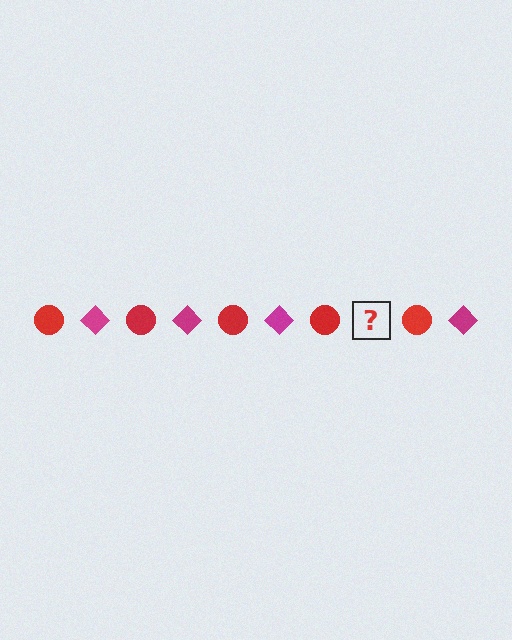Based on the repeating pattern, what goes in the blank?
The blank should be a magenta diamond.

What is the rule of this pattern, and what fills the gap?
The rule is that the pattern alternates between red circle and magenta diamond. The gap should be filled with a magenta diamond.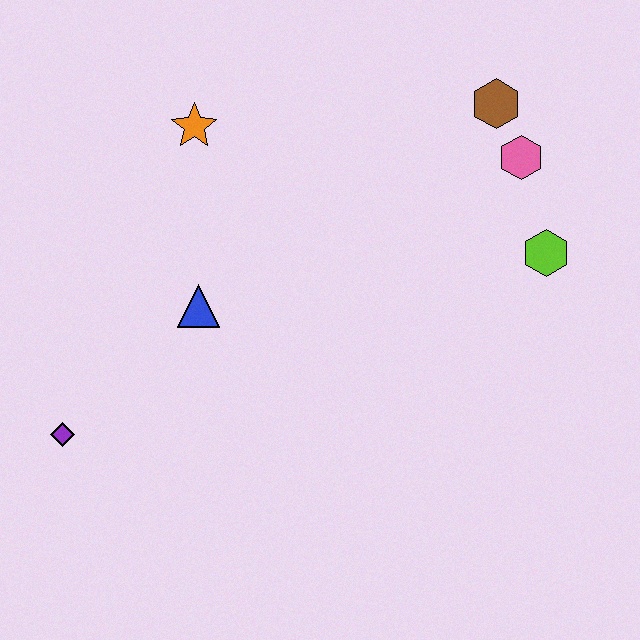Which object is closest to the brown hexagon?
The pink hexagon is closest to the brown hexagon.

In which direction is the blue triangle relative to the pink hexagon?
The blue triangle is to the left of the pink hexagon.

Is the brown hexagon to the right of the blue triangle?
Yes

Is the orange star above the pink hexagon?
Yes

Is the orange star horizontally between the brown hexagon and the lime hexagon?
No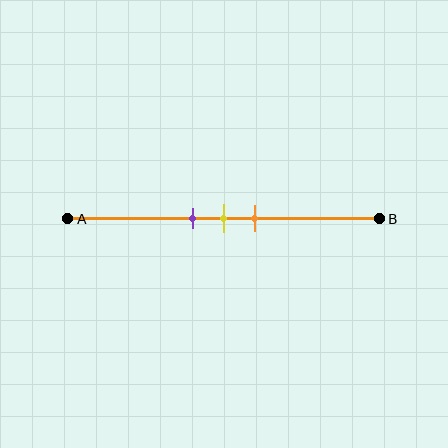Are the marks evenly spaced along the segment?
Yes, the marks are approximately evenly spaced.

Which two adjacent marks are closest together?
The purple and yellow marks are the closest adjacent pair.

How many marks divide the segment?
There are 3 marks dividing the segment.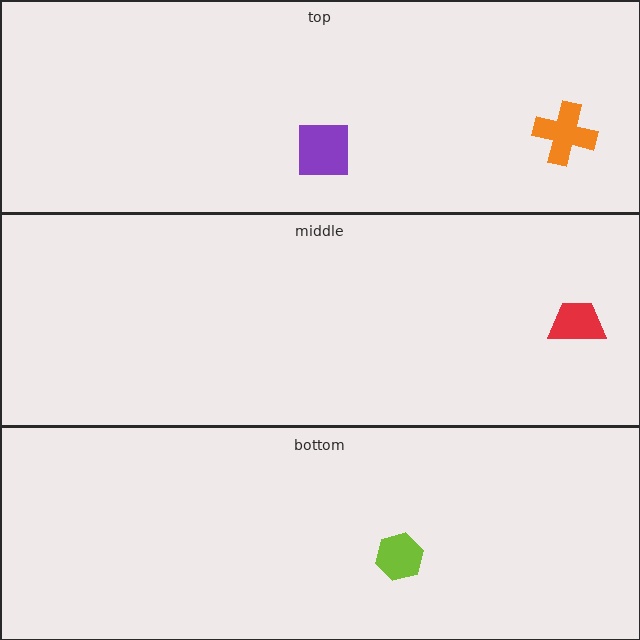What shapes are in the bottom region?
The lime hexagon.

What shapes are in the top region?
The purple square, the orange cross.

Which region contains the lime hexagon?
The bottom region.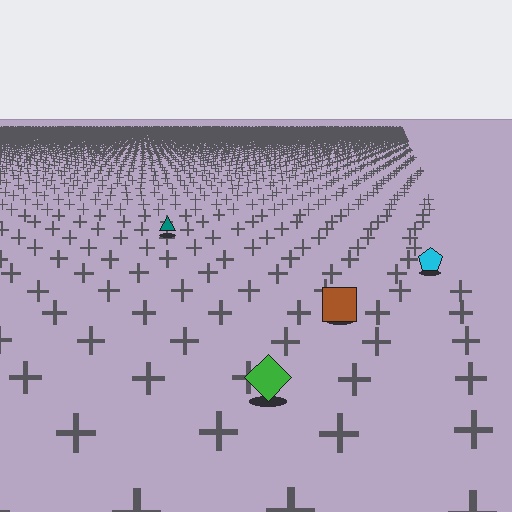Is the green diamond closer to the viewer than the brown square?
Yes. The green diamond is closer — you can tell from the texture gradient: the ground texture is coarser near it.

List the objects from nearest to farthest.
From nearest to farthest: the green diamond, the brown square, the cyan pentagon, the teal triangle.